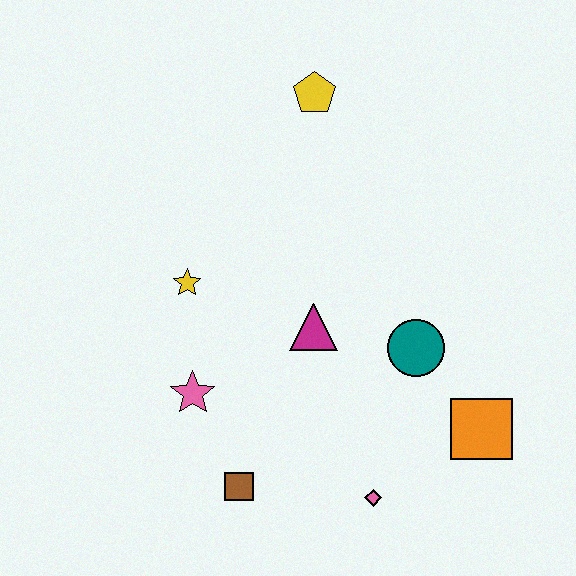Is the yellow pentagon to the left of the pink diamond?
Yes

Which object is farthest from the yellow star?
The orange square is farthest from the yellow star.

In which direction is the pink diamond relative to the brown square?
The pink diamond is to the right of the brown square.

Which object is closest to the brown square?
The pink star is closest to the brown square.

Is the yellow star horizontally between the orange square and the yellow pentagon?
No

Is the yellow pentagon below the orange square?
No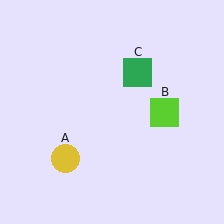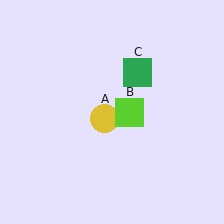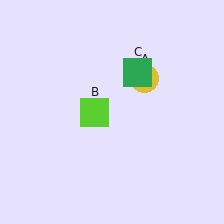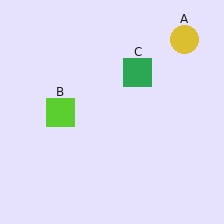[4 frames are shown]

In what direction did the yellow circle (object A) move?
The yellow circle (object A) moved up and to the right.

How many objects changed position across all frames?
2 objects changed position: yellow circle (object A), lime square (object B).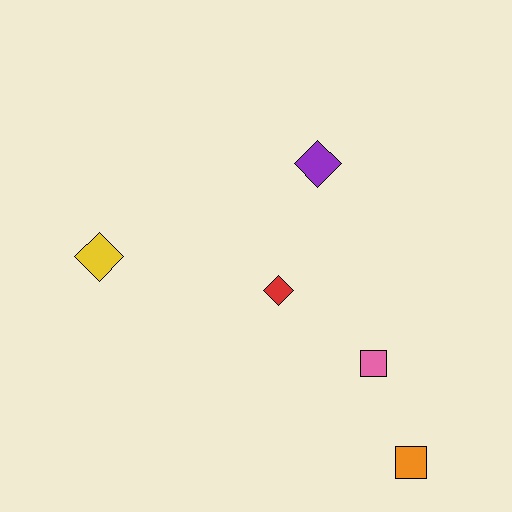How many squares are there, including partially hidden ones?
There are 2 squares.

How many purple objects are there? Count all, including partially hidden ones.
There is 1 purple object.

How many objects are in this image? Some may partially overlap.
There are 5 objects.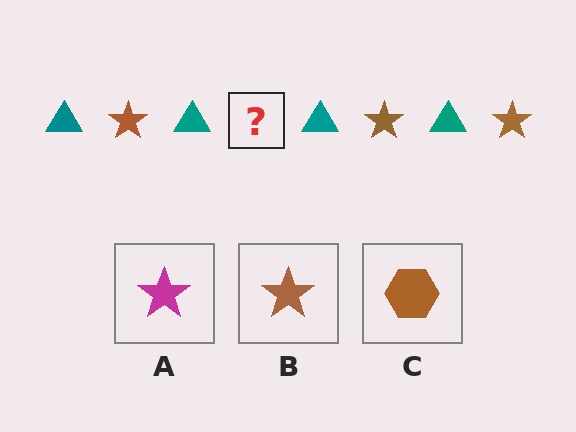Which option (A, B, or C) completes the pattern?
B.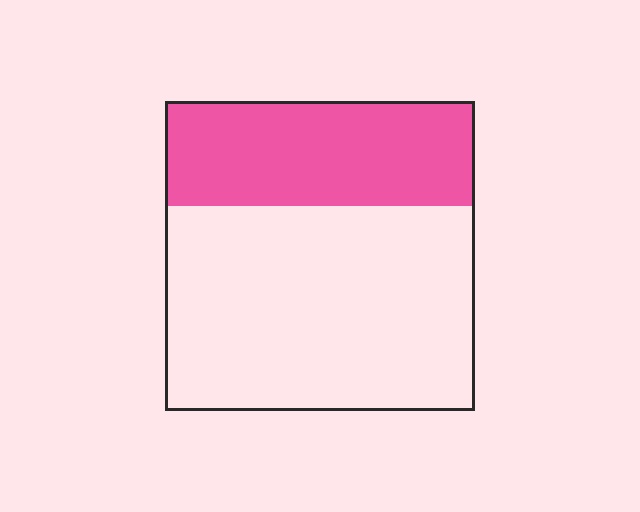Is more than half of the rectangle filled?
No.